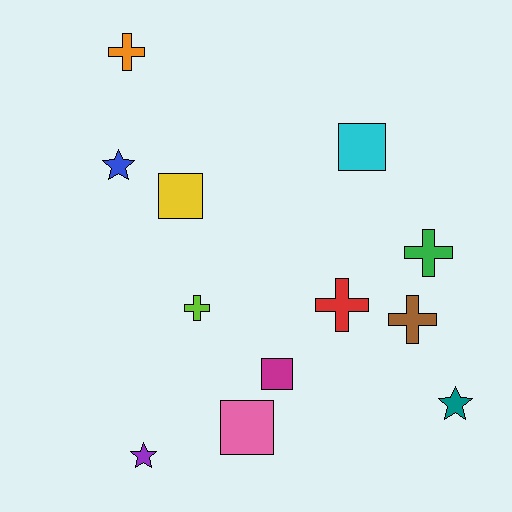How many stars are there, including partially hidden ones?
There are 3 stars.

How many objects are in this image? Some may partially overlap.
There are 12 objects.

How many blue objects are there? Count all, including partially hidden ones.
There is 1 blue object.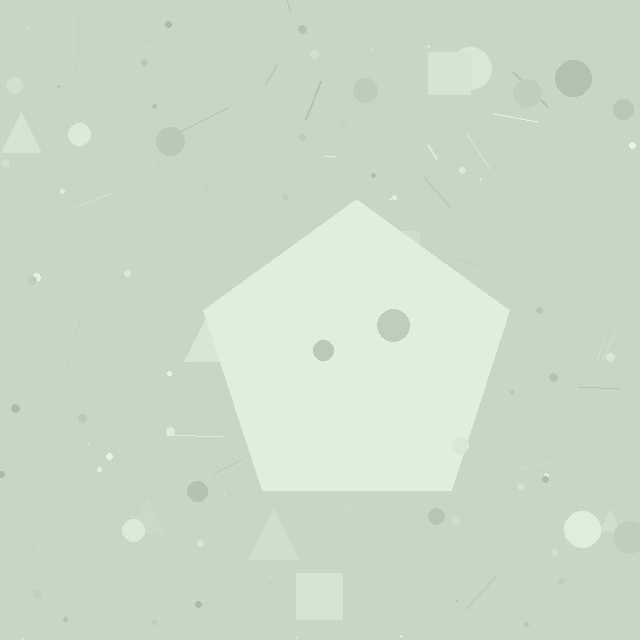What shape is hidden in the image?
A pentagon is hidden in the image.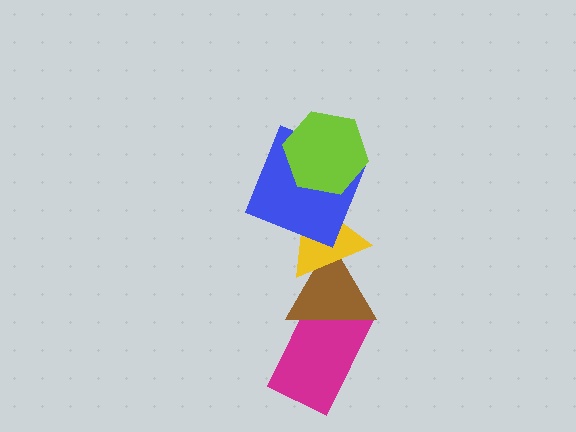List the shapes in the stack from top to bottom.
From top to bottom: the lime hexagon, the blue square, the yellow triangle, the brown triangle, the magenta rectangle.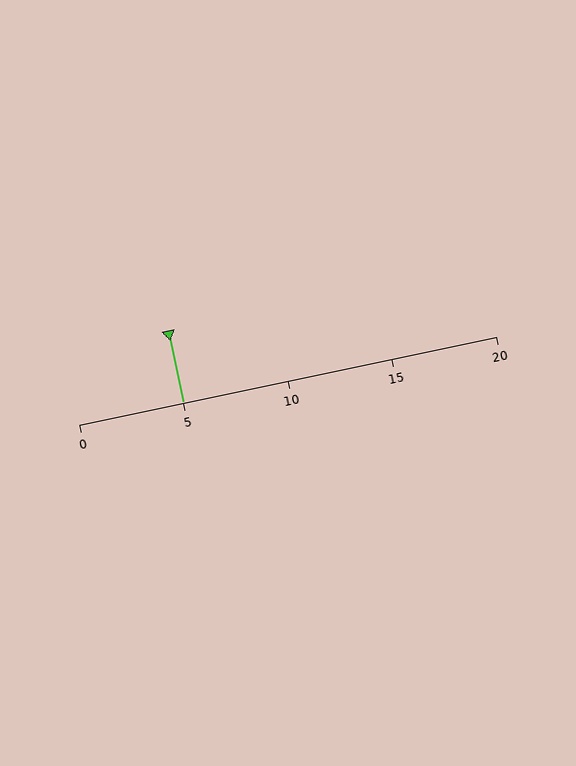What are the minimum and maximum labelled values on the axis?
The axis runs from 0 to 20.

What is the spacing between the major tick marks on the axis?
The major ticks are spaced 5 apart.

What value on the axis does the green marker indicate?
The marker indicates approximately 5.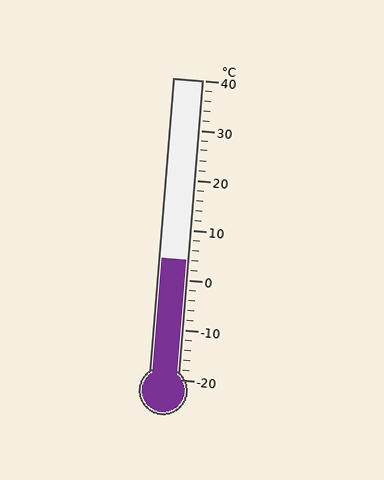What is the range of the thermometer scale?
The thermometer scale ranges from -20°C to 40°C.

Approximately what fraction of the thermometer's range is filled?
The thermometer is filled to approximately 40% of its range.